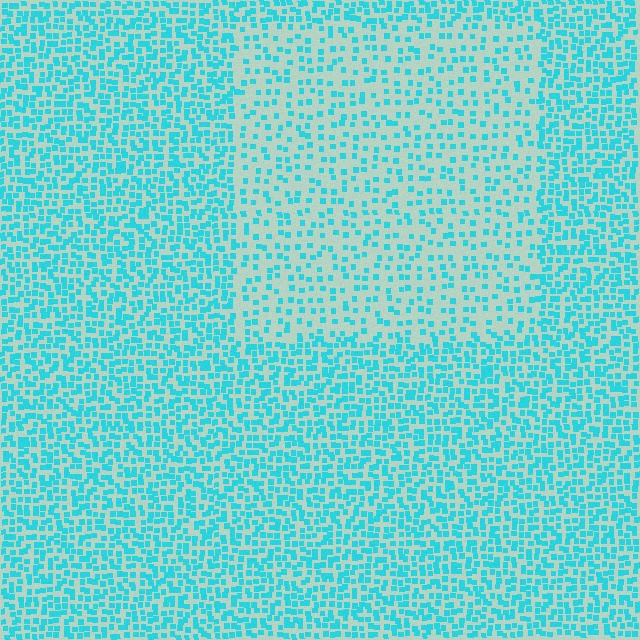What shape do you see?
I see a rectangle.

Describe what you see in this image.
The image contains small cyan elements arranged at two different densities. A rectangle-shaped region is visible where the elements are less densely packed than the surrounding area.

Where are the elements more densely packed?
The elements are more densely packed outside the rectangle boundary.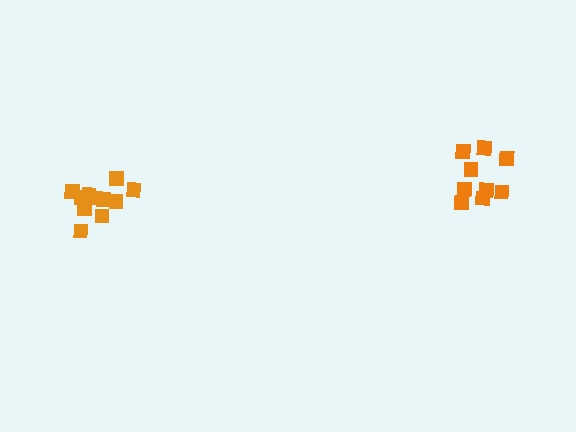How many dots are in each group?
Group 1: 12 dots, Group 2: 9 dots (21 total).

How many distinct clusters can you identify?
There are 2 distinct clusters.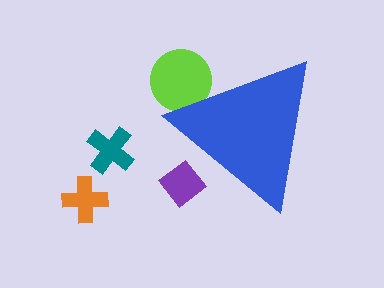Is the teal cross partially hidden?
No, the teal cross is fully visible.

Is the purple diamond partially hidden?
Yes, the purple diamond is partially hidden behind the blue triangle.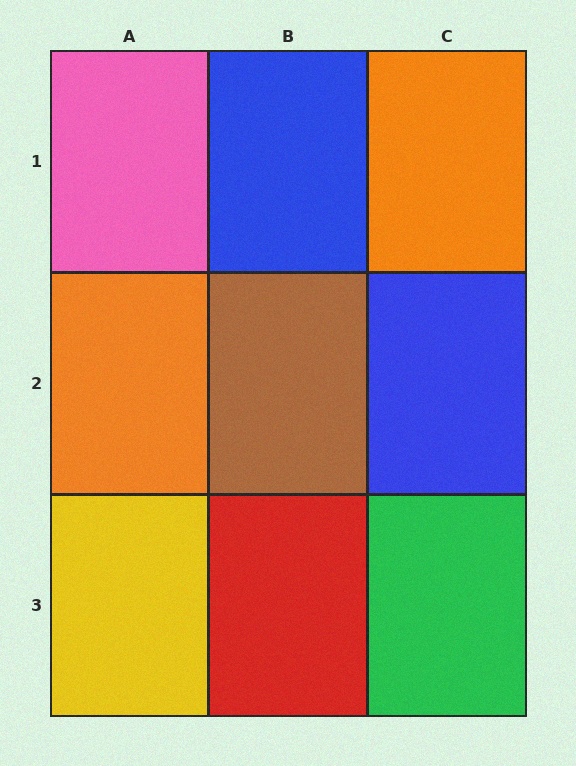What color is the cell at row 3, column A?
Yellow.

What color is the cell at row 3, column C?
Green.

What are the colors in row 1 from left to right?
Pink, blue, orange.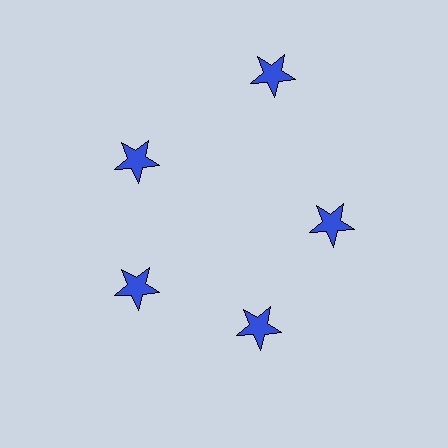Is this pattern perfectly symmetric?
No. The 5 blue stars are arranged in a ring, but one element near the 1 o'clock position is pushed outward from the center, breaking the 5-fold rotational symmetry.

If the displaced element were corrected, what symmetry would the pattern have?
It would have 5-fold rotational symmetry — the pattern would map onto itself every 72 degrees.